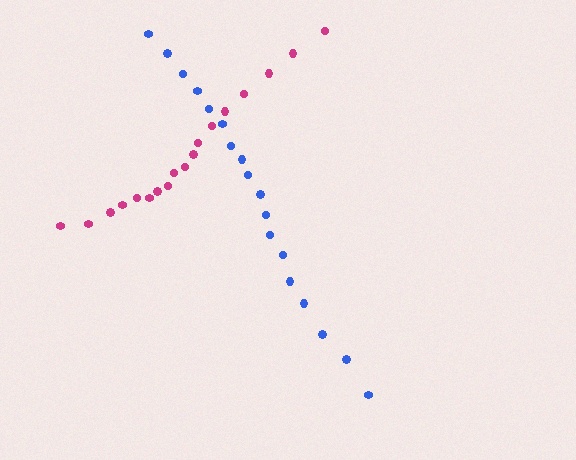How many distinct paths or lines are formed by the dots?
There are 2 distinct paths.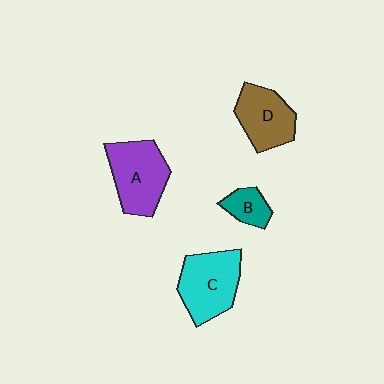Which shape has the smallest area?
Shape B (teal).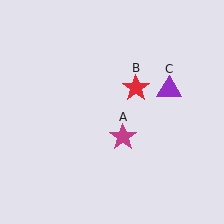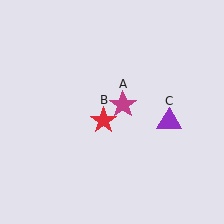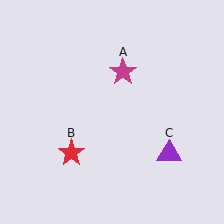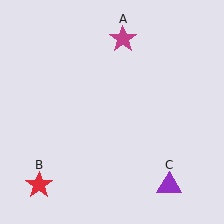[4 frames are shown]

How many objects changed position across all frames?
3 objects changed position: magenta star (object A), red star (object B), purple triangle (object C).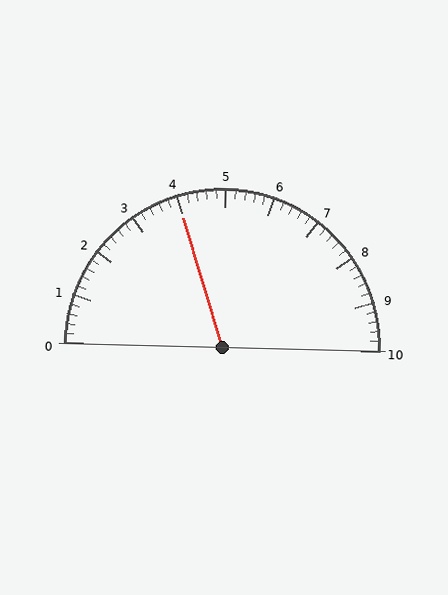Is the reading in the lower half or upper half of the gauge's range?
The reading is in the lower half of the range (0 to 10).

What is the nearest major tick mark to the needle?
The nearest major tick mark is 4.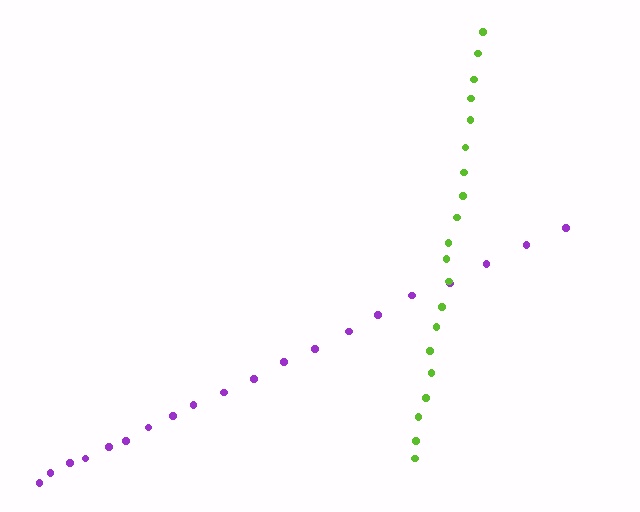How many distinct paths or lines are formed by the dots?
There are 2 distinct paths.